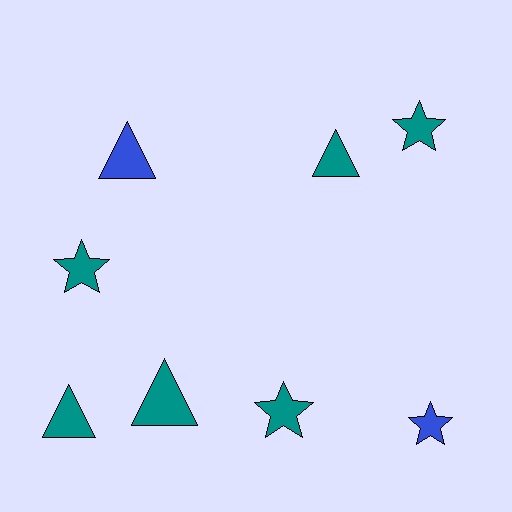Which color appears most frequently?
Teal, with 6 objects.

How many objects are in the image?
There are 8 objects.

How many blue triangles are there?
There is 1 blue triangle.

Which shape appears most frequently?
Star, with 4 objects.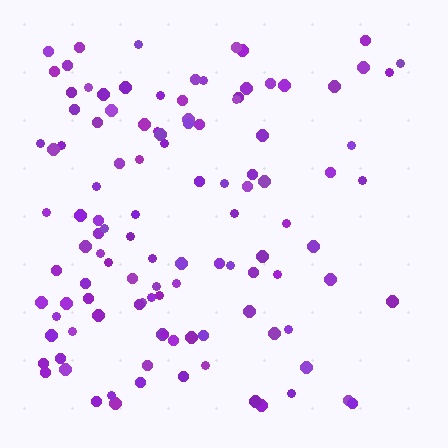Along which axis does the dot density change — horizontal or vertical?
Horizontal.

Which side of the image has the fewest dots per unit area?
The right.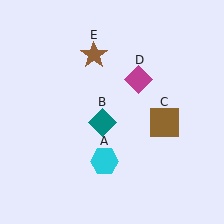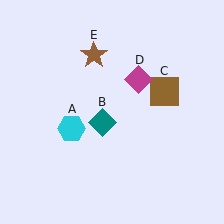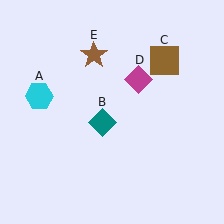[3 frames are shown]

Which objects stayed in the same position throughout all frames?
Teal diamond (object B) and magenta diamond (object D) and brown star (object E) remained stationary.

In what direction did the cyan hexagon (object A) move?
The cyan hexagon (object A) moved up and to the left.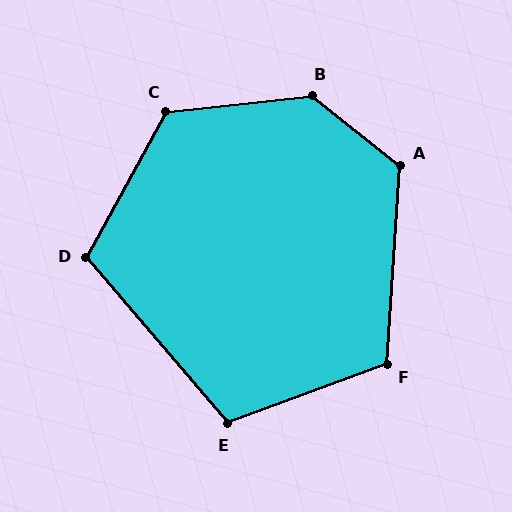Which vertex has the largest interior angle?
B, at approximately 135 degrees.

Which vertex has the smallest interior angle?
E, at approximately 110 degrees.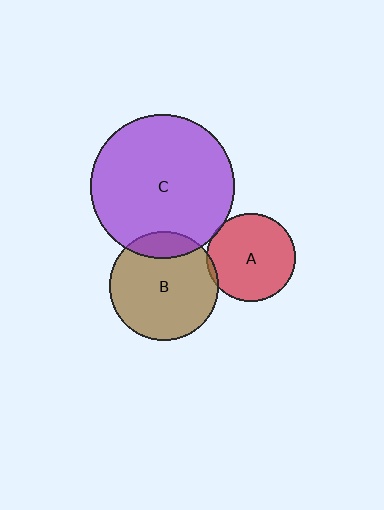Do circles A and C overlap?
Yes.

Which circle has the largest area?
Circle C (purple).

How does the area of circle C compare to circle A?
Approximately 2.7 times.